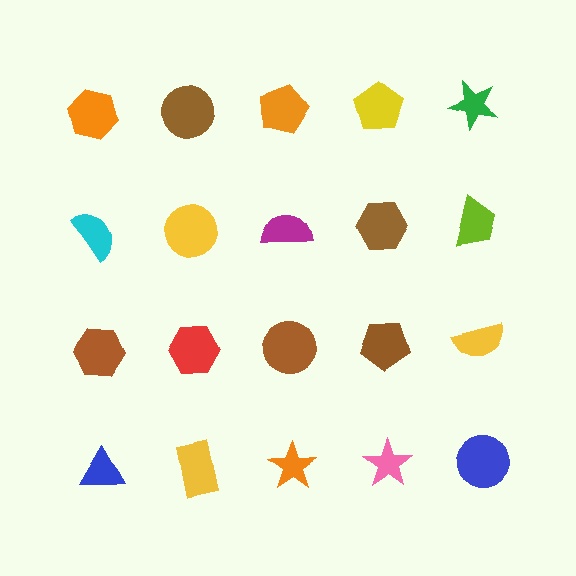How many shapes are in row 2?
5 shapes.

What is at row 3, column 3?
A brown circle.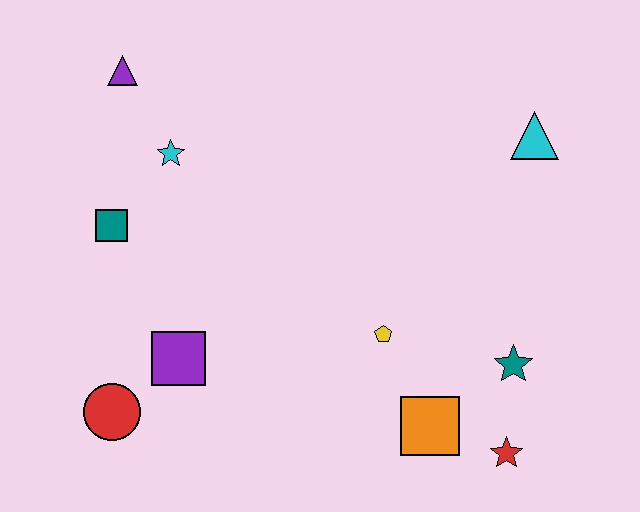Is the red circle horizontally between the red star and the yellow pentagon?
No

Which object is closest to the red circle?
The purple square is closest to the red circle.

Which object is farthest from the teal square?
The red star is farthest from the teal square.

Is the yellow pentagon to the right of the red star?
No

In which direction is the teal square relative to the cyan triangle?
The teal square is to the left of the cyan triangle.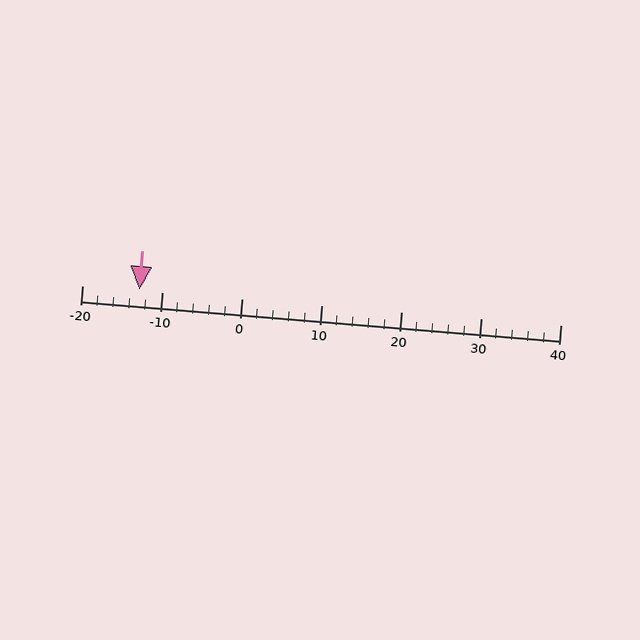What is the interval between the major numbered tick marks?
The major tick marks are spaced 10 units apart.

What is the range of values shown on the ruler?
The ruler shows values from -20 to 40.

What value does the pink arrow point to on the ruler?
The pink arrow points to approximately -13.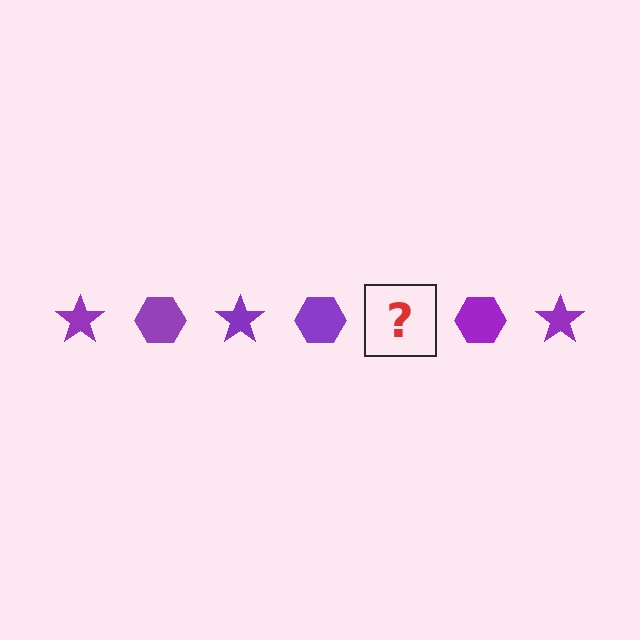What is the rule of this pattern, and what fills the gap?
The rule is that the pattern cycles through star, hexagon shapes in purple. The gap should be filled with a purple star.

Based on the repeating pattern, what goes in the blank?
The blank should be a purple star.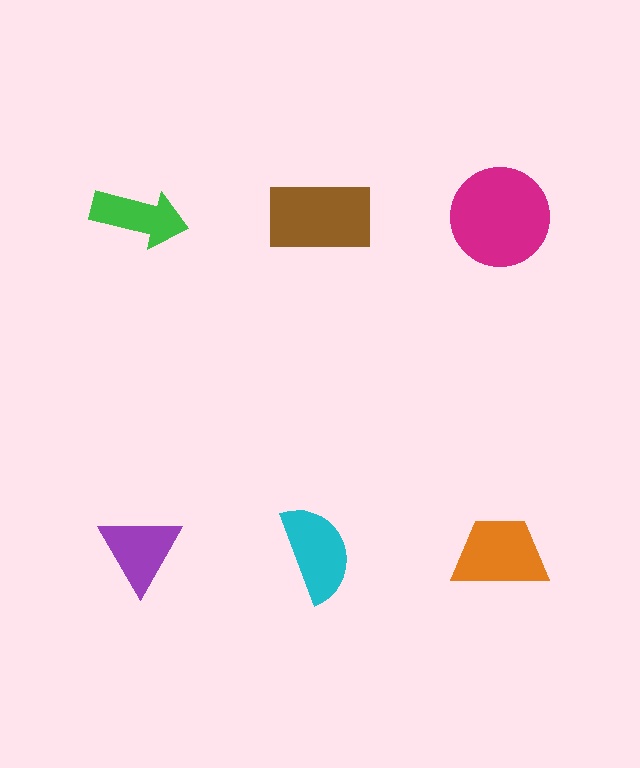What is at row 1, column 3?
A magenta circle.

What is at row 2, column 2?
A cyan semicircle.